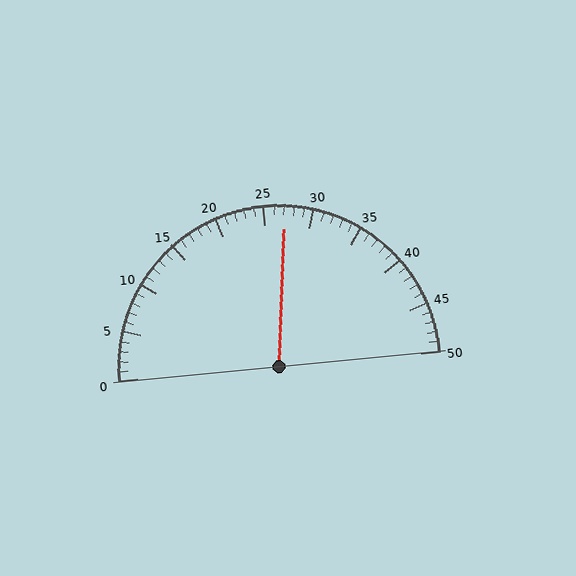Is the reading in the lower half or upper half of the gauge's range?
The reading is in the upper half of the range (0 to 50).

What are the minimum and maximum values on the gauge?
The gauge ranges from 0 to 50.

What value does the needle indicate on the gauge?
The needle indicates approximately 27.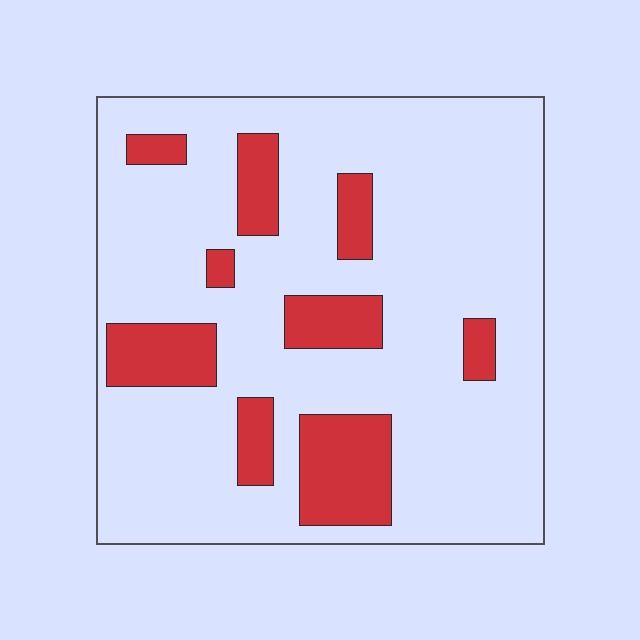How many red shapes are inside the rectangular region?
9.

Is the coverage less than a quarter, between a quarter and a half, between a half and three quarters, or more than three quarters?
Less than a quarter.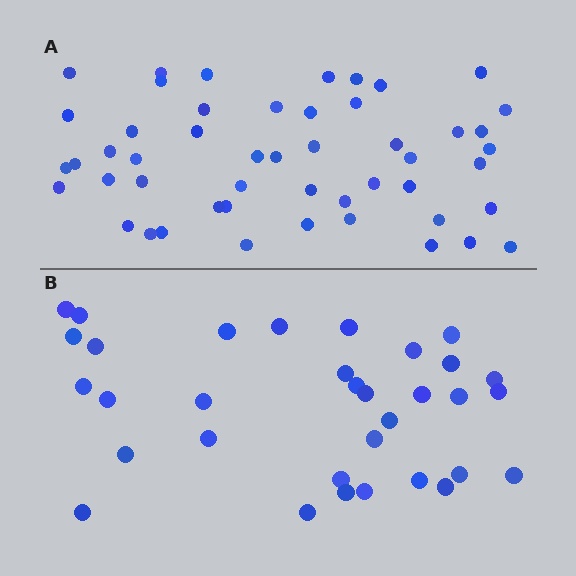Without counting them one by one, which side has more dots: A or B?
Region A (the top region) has more dots.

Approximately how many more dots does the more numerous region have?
Region A has approximately 15 more dots than region B.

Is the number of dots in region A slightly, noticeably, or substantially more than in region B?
Region A has substantially more. The ratio is roughly 1.5 to 1.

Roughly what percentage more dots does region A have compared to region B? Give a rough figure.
About 50% more.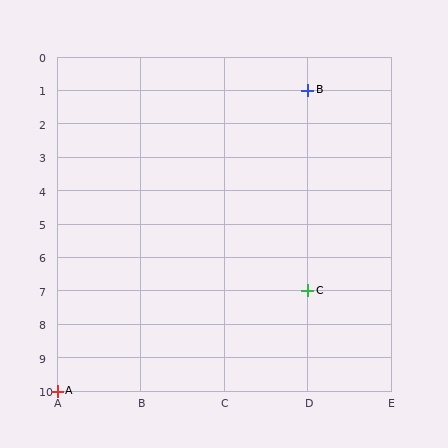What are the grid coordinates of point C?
Point C is at grid coordinates (D, 7).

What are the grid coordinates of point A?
Point A is at grid coordinates (A, 10).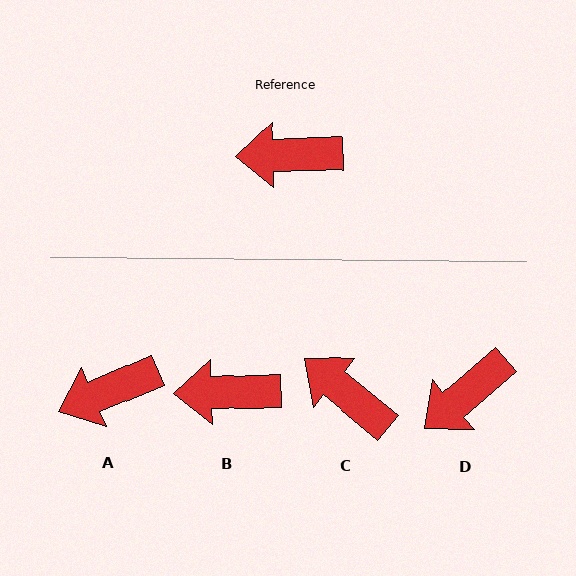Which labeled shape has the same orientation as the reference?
B.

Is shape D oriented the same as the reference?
No, it is off by about 39 degrees.